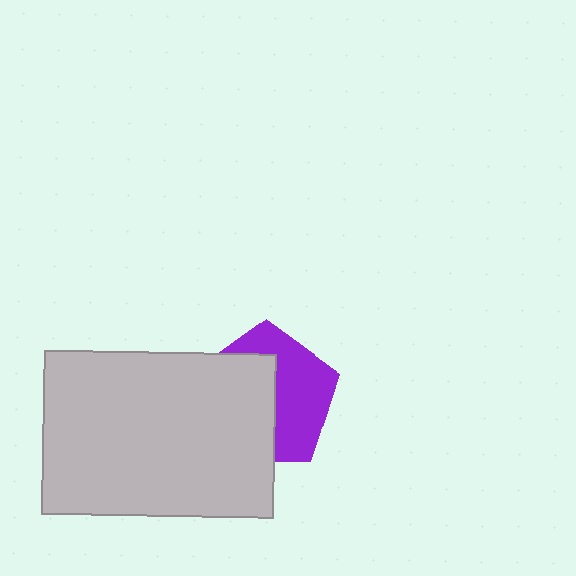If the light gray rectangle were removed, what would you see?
You would see the complete purple pentagon.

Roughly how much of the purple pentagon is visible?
About half of it is visible (roughly 48%).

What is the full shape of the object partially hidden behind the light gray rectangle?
The partially hidden object is a purple pentagon.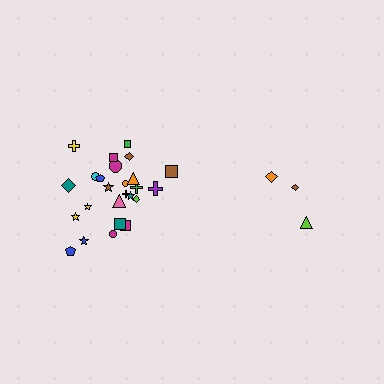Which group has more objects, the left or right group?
The left group.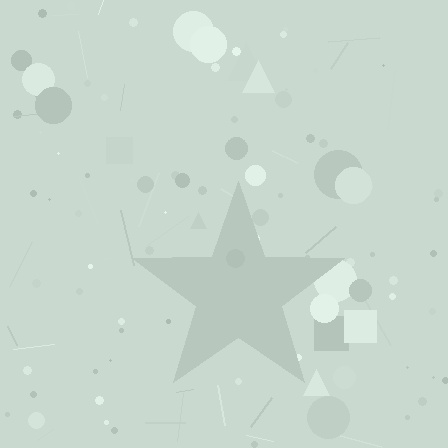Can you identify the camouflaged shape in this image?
The camouflaged shape is a star.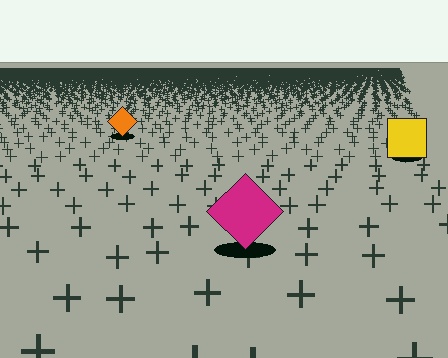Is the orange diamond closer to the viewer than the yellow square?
No. The yellow square is closer — you can tell from the texture gradient: the ground texture is coarser near it.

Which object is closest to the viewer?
The magenta diamond is closest. The texture marks near it are larger and more spread out.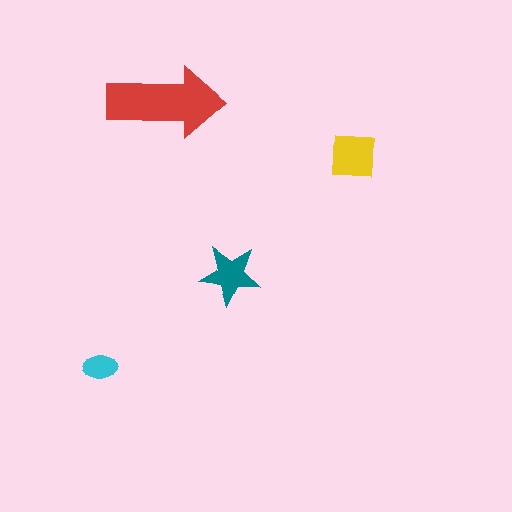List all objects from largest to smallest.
The red arrow, the yellow square, the teal star, the cyan ellipse.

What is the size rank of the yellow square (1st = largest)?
2nd.